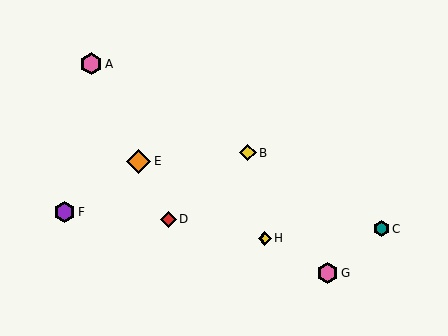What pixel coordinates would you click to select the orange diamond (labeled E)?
Click at (139, 161) to select the orange diamond E.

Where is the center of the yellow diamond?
The center of the yellow diamond is at (265, 238).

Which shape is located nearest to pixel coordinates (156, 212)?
The red diamond (labeled D) at (168, 219) is nearest to that location.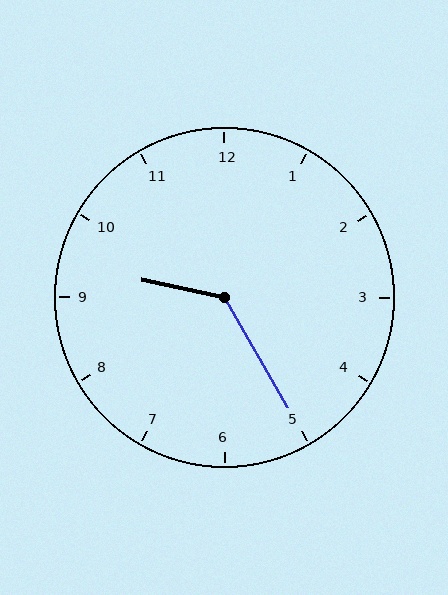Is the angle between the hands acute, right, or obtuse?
It is obtuse.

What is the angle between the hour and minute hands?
Approximately 132 degrees.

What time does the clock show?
9:25.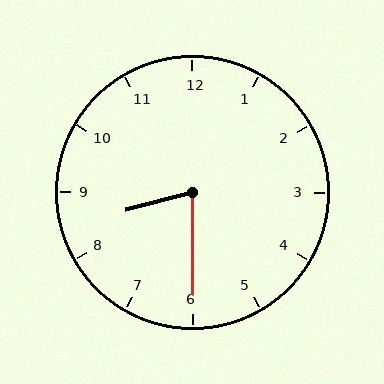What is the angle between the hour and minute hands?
Approximately 75 degrees.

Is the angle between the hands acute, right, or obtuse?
It is acute.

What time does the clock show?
8:30.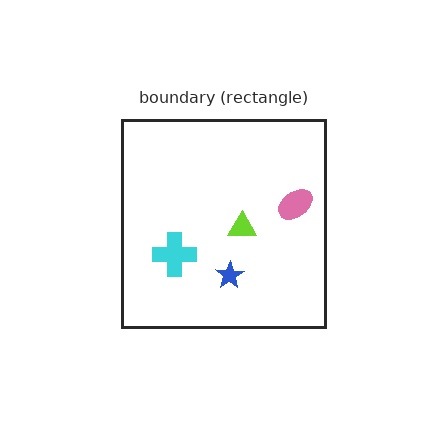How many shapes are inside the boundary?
4 inside, 0 outside.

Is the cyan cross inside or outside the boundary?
Inside.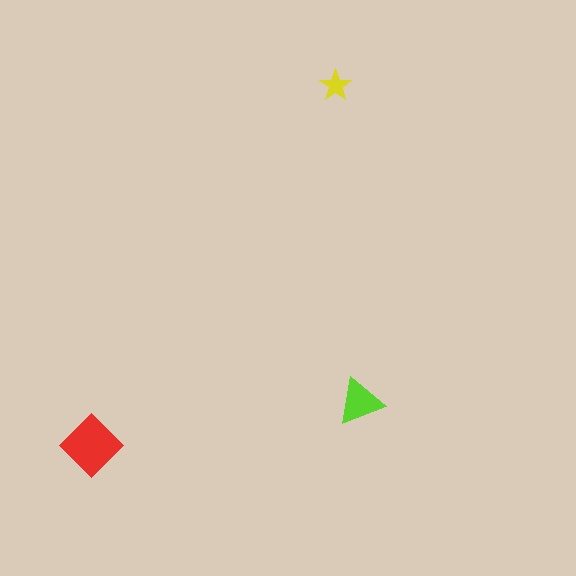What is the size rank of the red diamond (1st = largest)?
1st.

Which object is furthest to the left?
The red diamond is leftmost.